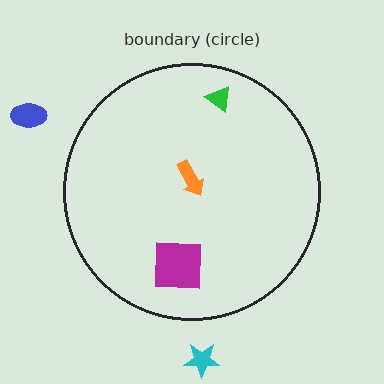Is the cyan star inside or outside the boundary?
Outside.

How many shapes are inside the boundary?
3 inside, 2 outside.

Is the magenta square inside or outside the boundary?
Inside.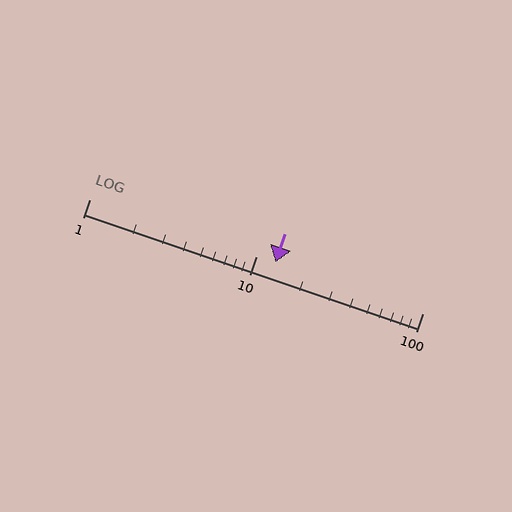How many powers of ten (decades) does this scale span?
The scale spans 2 decades, from 1 to 100.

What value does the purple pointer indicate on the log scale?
The pointer indicates approximately 13.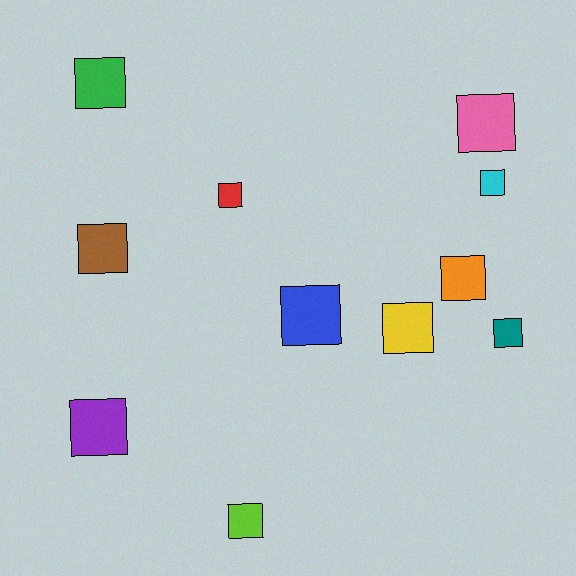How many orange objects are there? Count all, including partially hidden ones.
There is 1 orange object.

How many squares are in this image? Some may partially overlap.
There are 11 squares.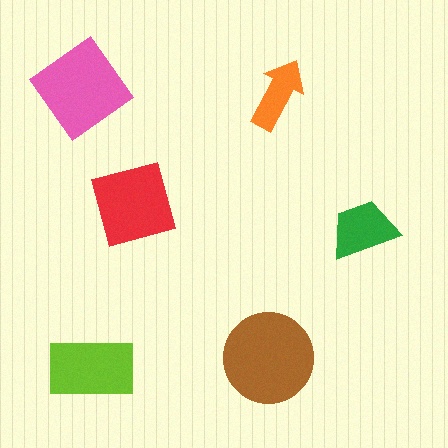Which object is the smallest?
The orange arrow.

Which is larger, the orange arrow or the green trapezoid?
The green trapezoid.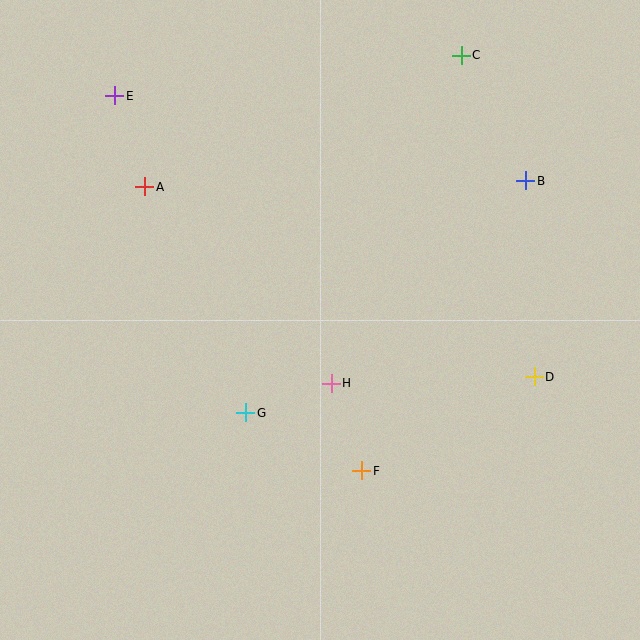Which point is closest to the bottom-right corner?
Point D is closest to the bottom-right corner.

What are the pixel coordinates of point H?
Point H is at (331, 383).